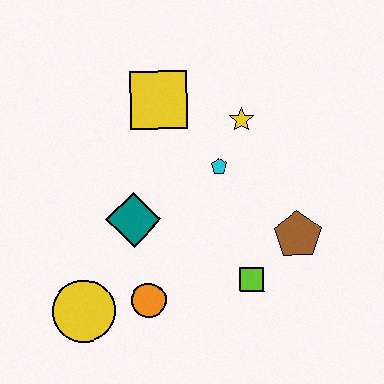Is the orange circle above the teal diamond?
No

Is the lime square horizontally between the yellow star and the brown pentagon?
Yes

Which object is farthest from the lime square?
The yellow square is farthest from the lime square.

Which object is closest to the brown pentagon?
The lime square is closest to the brown pentagon.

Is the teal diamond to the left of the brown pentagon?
Yes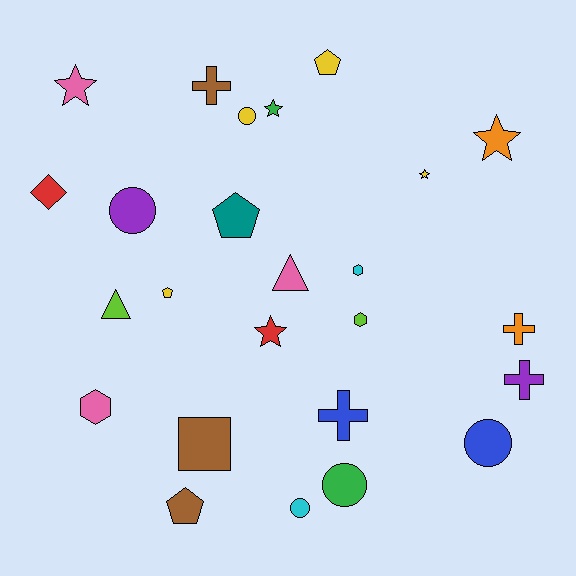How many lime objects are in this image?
There are 2 lime objects.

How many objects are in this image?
There are 25 objects.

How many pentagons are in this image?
There are 4 pentagons.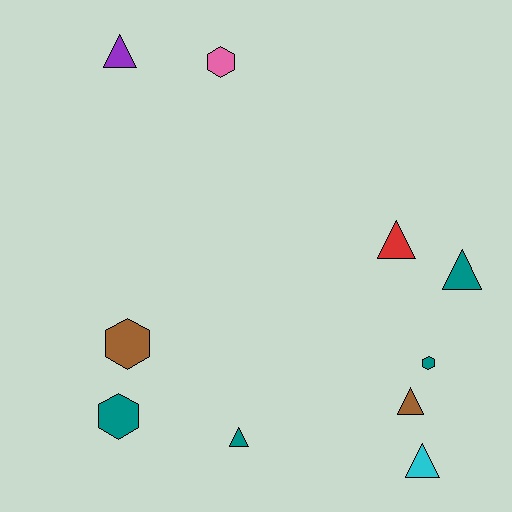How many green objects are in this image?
There are no green objects.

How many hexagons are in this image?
There are 4 hexagons.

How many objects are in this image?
There are 10 objects.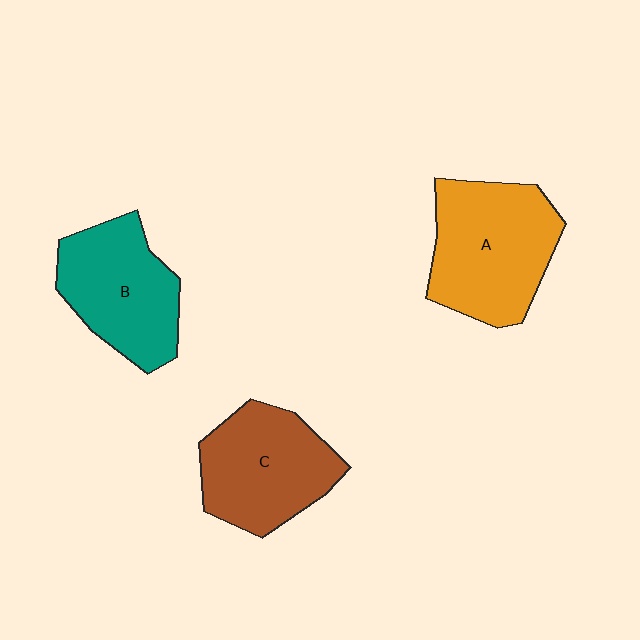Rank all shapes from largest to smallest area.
From largest to smallest: A (orange), C (brown), B (teal).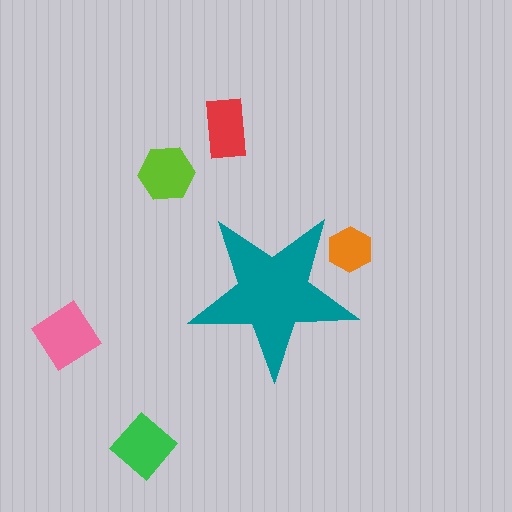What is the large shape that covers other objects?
A teal star.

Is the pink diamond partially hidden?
No, the pink diamond is fully visible.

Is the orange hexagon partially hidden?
Yes, the orange hexagon is partially hidden behind the teal star.